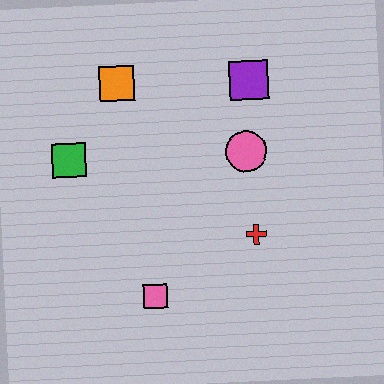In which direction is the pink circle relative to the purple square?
The pink circle is below the purple square.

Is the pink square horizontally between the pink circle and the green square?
Yes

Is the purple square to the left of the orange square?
No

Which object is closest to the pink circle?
The purple square is closest to the pink circle.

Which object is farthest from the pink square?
The purple square is farthest from the pink square.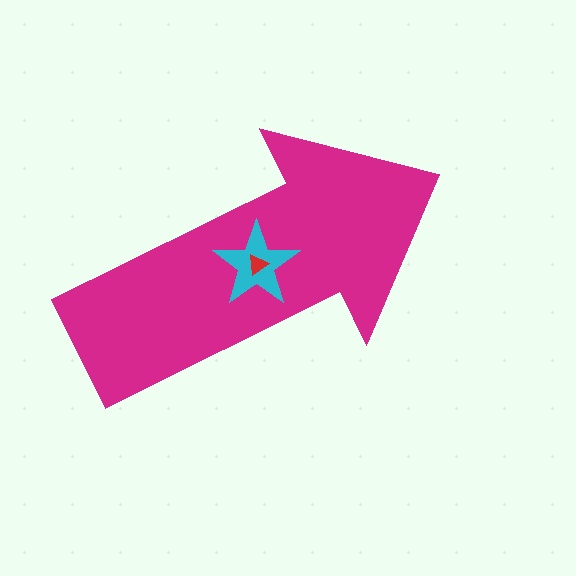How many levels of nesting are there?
3.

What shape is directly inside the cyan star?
The red triangle.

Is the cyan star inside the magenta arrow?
Yes.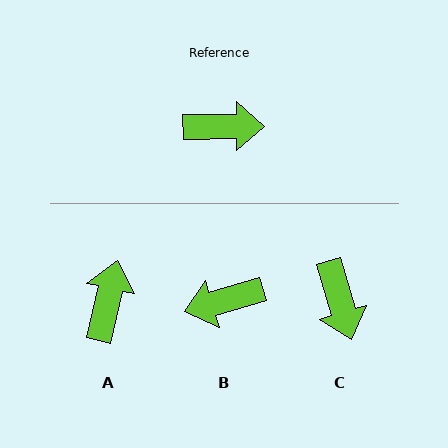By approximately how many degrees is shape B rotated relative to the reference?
Approximately 164 degrees clockwise.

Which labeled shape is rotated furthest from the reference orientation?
B, about 164 degrees away.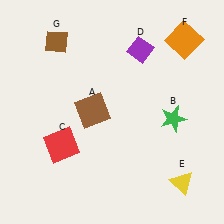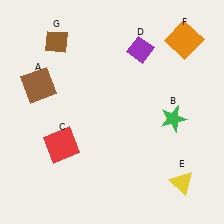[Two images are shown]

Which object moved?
The brown square (A) moved left.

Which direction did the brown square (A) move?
The brown square (A) moved left.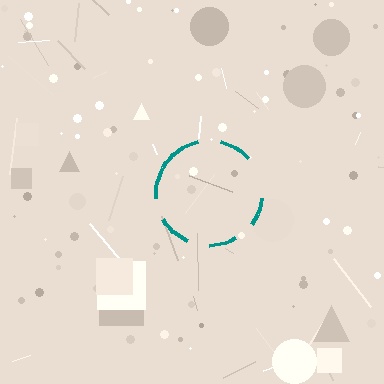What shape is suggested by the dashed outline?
The dashed outline suggests a circle.